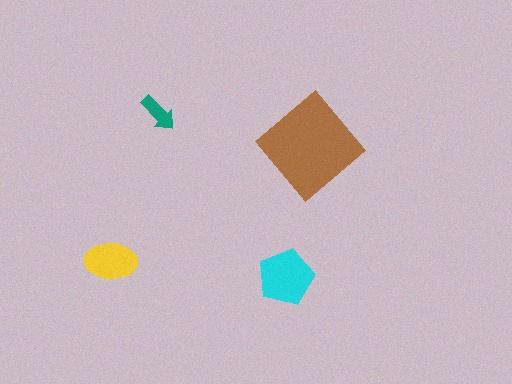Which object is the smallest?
The teal arrow.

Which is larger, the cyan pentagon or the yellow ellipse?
The cyan pentagon.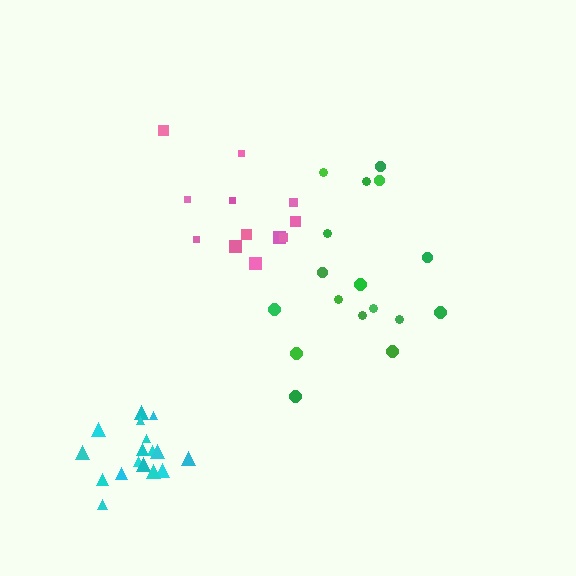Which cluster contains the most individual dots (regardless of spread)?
Cyan (17).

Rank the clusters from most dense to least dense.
cyan, pink, green.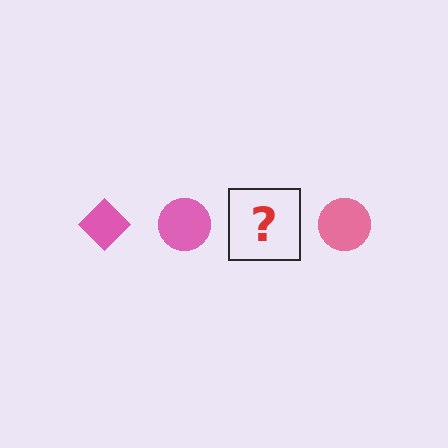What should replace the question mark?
The question mark should be replaced with a pink diamond.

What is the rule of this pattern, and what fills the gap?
The rule is that the pattern cycles through diamond, circle shapes in pink. The gap should be filled with a pink diamond.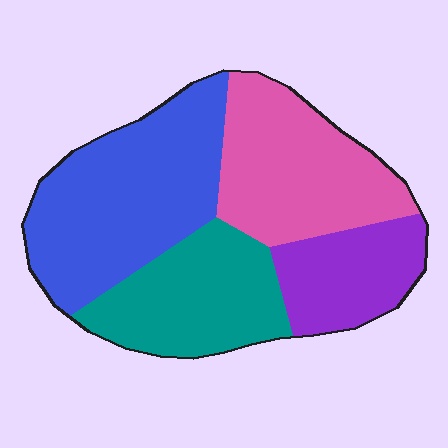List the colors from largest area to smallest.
From largest to smallest: blue, pink, teal, purple.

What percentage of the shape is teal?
Teal covers 23% of the shape.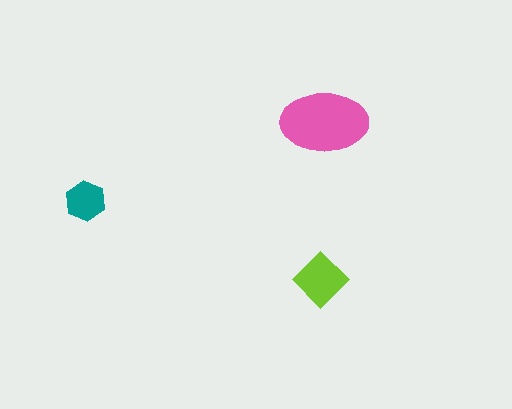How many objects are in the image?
There are 3 objects in the image.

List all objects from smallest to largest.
The teal hexagon, the lime diamond, the pink ellipse.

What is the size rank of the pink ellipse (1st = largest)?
1st.